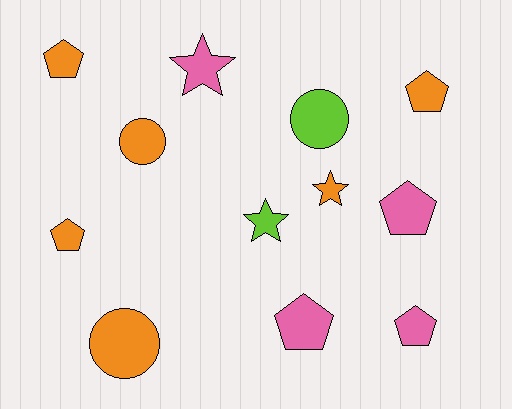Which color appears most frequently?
Orange, with 6 objects.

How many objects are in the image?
There are 12 objects.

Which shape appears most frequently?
Pentagon, with 6 objects.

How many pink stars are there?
There is 1 pink star.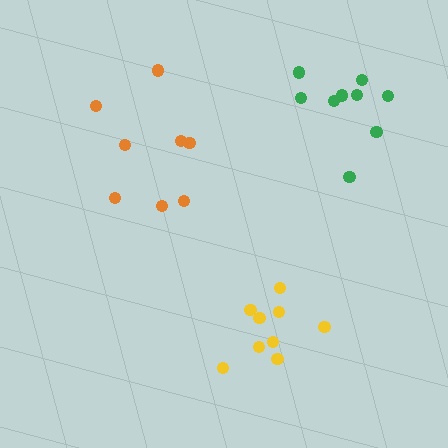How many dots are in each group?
Group 1: 9 dots, Group 2: 8 dots, Group 3: 9 dots (26 total).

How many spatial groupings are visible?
There are 3 spatial groupings.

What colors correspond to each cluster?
The clusters are colored: green, orange, yellow.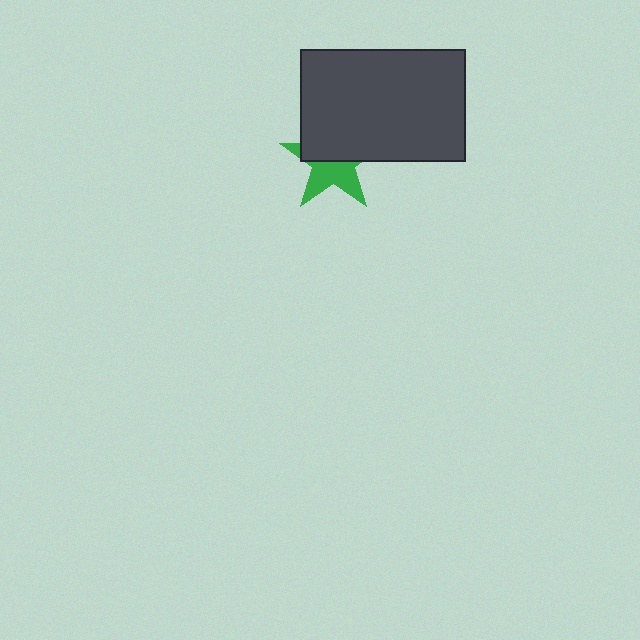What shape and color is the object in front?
The object in front is a dark gray rectangle.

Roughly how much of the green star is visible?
About half of it is visible (roughly 49%).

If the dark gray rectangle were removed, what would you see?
You would see the complete green star.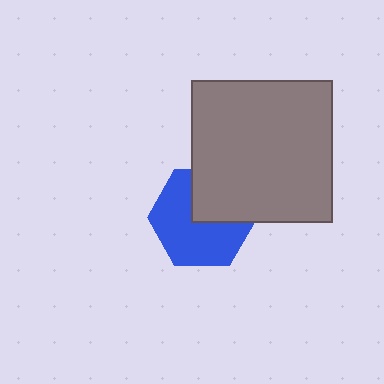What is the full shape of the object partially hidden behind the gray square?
The partially hidden object is a blue hexagon.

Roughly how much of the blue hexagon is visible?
About half of it is visible (roughly 64%).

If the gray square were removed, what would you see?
You would see the complete blue hexagon.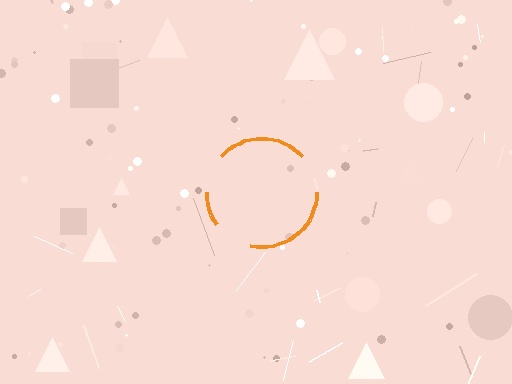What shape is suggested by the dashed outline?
The dashed outline suggests a circle.